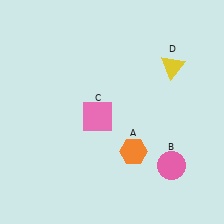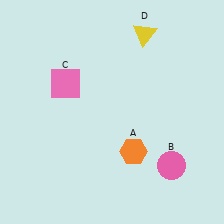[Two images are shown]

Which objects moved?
The objects that moved are: the pink square (C), the yellow triangle (D).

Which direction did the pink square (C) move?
The pink square (C) moved up.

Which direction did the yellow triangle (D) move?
The yellow triangle (D) moved up.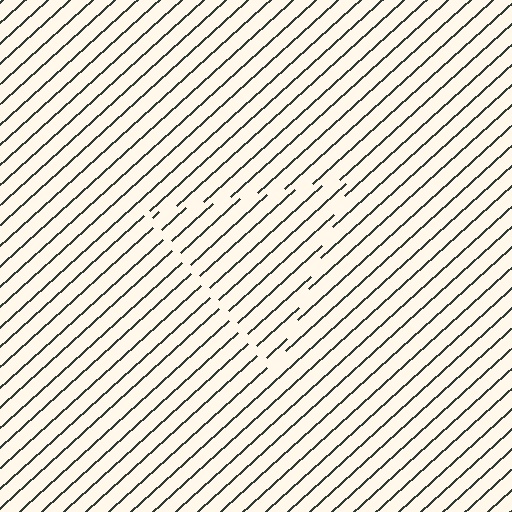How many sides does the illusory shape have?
3 sides — the line-ends trace a triangle.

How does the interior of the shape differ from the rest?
The interior of the shape contains the same grating, shifted by half a period — the contour is defined by the phase discontinuity where line-ends from the inner and outer gratings abut.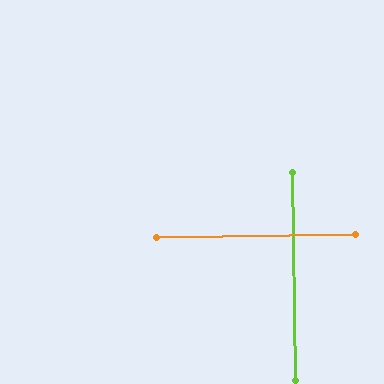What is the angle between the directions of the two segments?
Approximately 90 degrees.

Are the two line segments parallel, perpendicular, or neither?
Perpendicular — they meet at approximately 90°.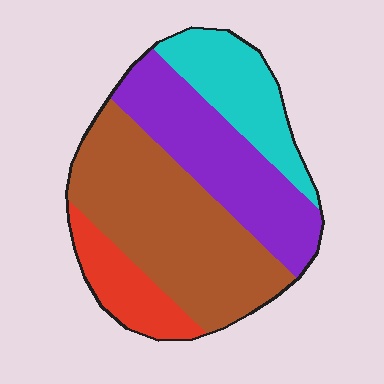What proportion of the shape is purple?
Purple takes up between a sixth and a third of the shape.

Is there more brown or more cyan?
Brown.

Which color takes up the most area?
Brown, at roughly 40%.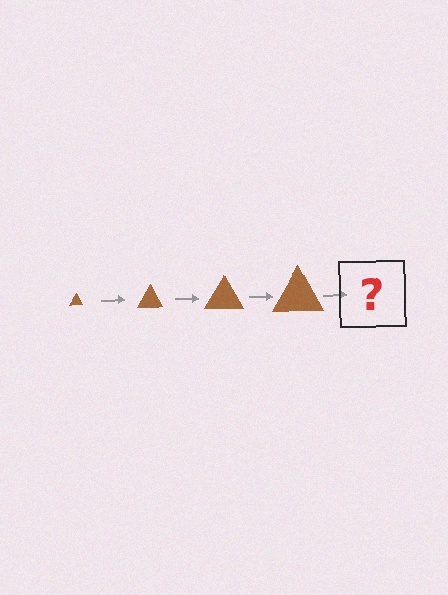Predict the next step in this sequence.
The next step is a brown triangle, larger than the previous one.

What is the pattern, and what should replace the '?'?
The pattern is that the triangle gets progressively larger each step. The '?' should be a brown triangle, larger than the previous one.